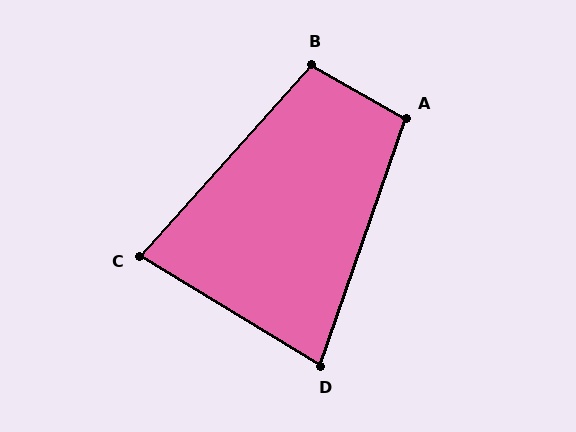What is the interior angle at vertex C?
Approximately 80 degrees (acute).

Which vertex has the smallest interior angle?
D, at approximately 78 degrees.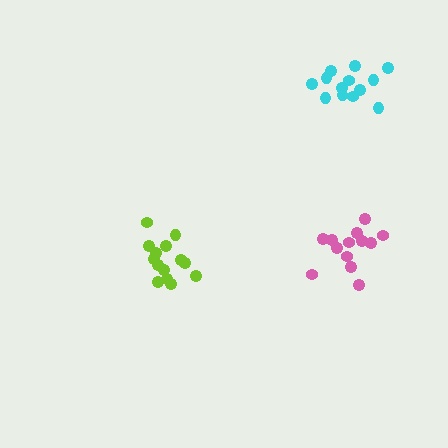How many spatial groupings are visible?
There are 3 spatial groupings.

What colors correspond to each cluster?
The clusters are colored: pink, lime, cyan.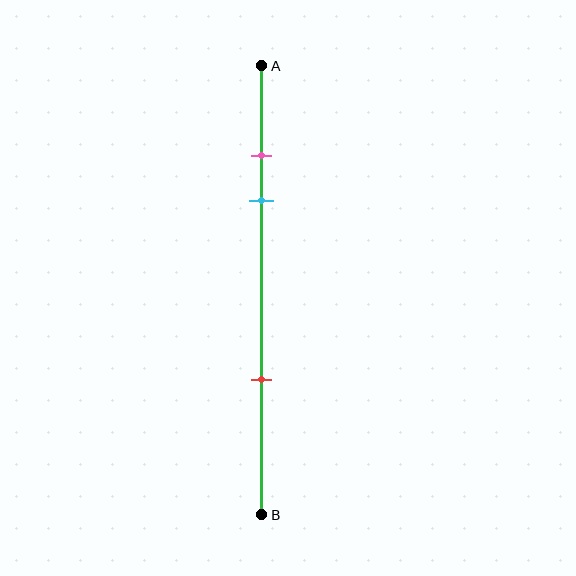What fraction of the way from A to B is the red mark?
The red mark is approximately 70% (0.7) of the way from A to B.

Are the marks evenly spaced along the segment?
No, the marks are not evenly spaced.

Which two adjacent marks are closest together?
The pink and cyan marks are the closest adjacent pair.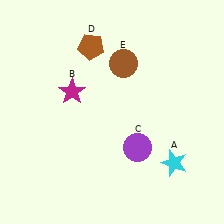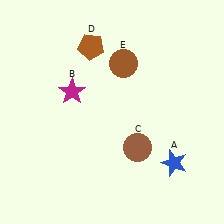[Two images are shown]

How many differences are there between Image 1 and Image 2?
There are 2 differences between the two images.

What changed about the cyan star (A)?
In Image 1, A is cyan. In Image 2, it changed to blue.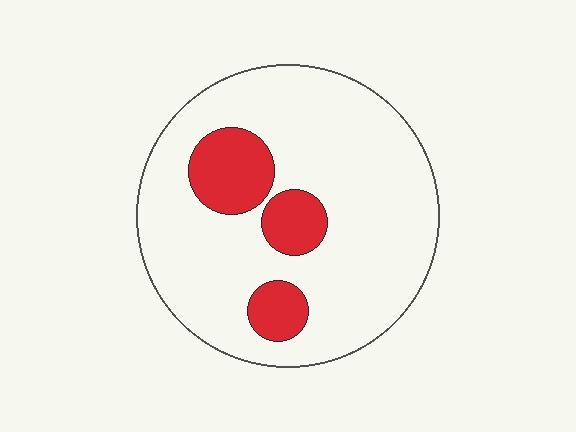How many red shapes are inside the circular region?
3.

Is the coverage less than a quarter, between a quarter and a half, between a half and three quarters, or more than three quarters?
Less than a quarter.